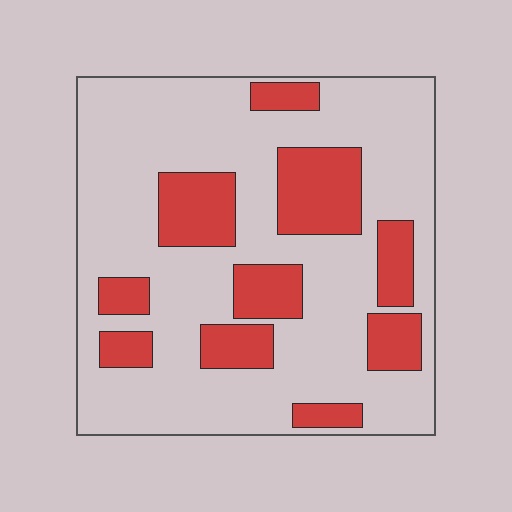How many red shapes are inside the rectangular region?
10.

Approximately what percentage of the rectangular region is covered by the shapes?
Approximately 25%.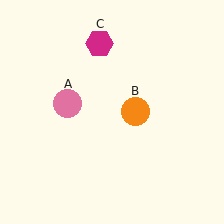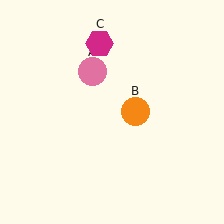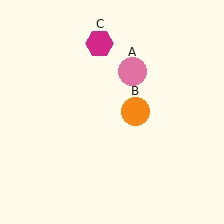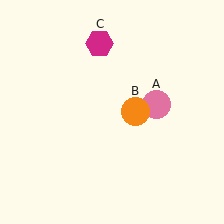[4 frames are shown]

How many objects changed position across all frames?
1 object changed position: pink circle (object A).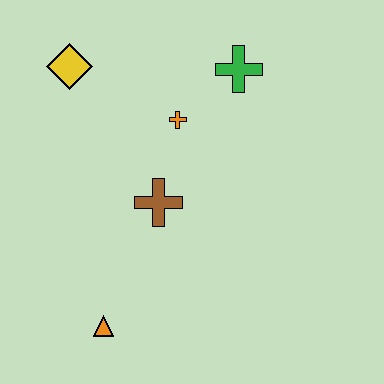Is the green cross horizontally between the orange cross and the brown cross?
No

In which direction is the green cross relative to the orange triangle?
The green cross is above the orange triangle.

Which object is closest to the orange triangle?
The brown cross is closest to the orange triangle.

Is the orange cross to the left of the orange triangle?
No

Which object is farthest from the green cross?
The orange triangle is farthest from the green cross.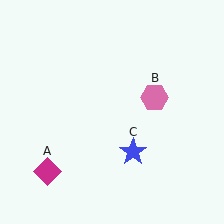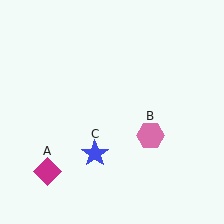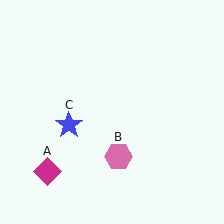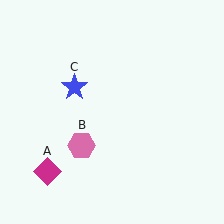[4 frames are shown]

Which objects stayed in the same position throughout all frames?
Magenta diamond (object A) remained stationary.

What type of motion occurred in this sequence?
The pink hexagon (object B), blue star (object C) rotated clockwise around the center of the scene.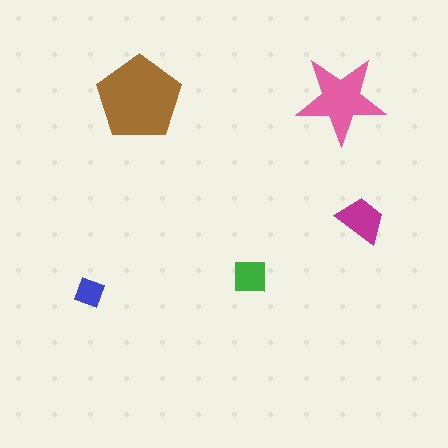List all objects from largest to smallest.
The brown pentagon, the pink star, the magenta trapezoid, the green square, the blue diamond.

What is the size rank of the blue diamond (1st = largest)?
5th.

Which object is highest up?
The brown pentagon is topmost.